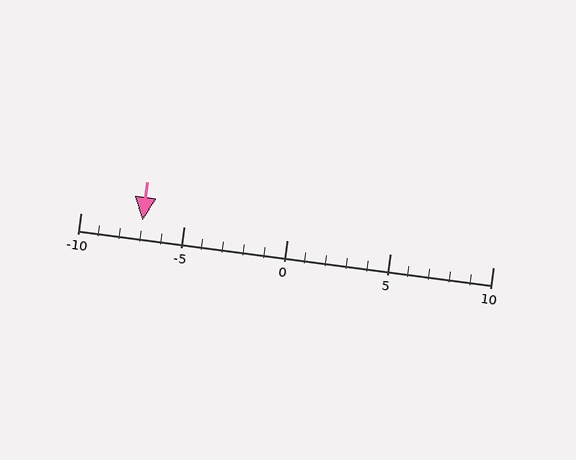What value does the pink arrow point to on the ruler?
The pink arrow points to approximately -7.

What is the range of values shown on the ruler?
The ruler shows values from -10 to 10.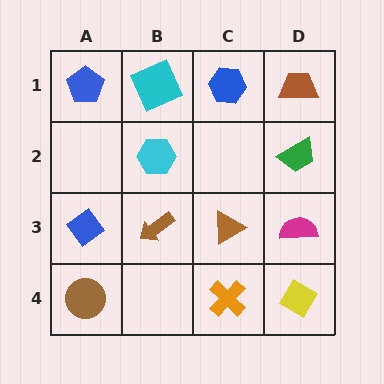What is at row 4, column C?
An orange cross.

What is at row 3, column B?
A brown arrow.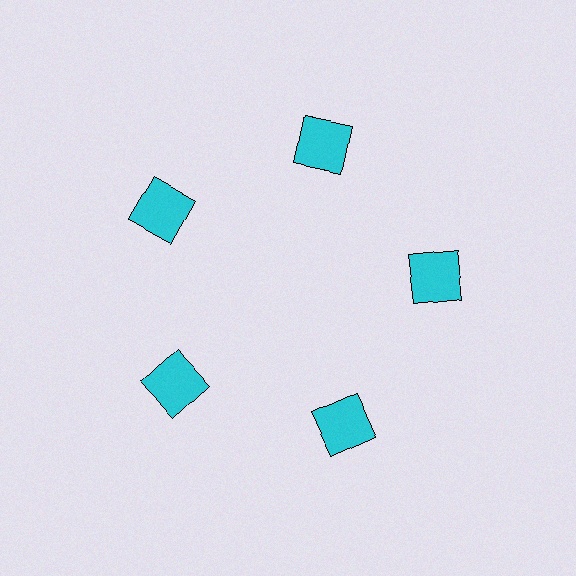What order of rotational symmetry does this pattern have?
This pattern has 5-fold rotational symmetry.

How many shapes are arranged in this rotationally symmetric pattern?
There are 5 shapes, arranged in 5 groups of 1.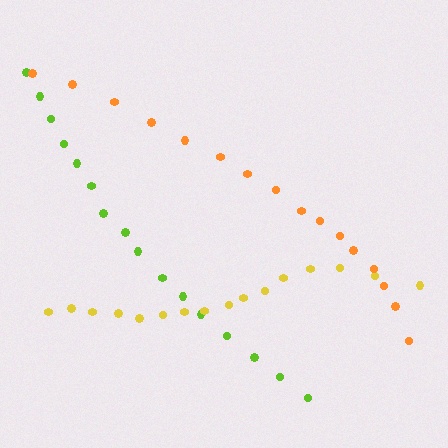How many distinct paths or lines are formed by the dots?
There are 3 distinct paths.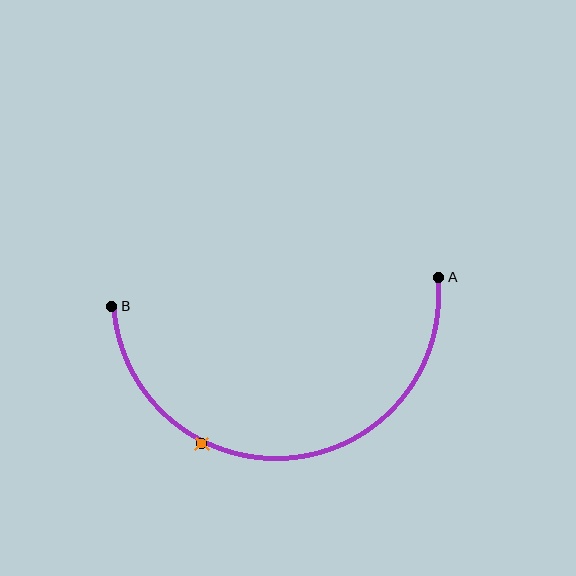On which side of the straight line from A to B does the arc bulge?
The arc bulges below the straight line connecting A and B.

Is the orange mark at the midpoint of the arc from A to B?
No. The orange mark lies on the arc but is closer to endpoint B. The arc midpoint would be at the point on the curve equidistant along the arc from both A and B.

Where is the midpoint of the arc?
The arc midpoint is the point on the curve farthest from the straight line joining A and B. It sits below that line.